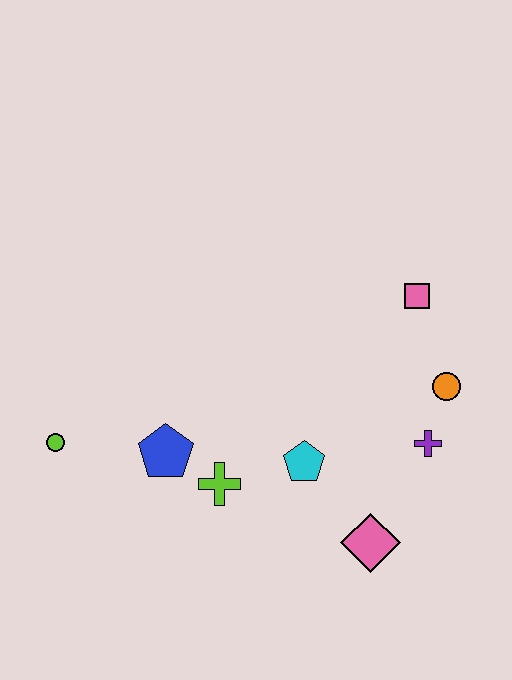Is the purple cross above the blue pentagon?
Yes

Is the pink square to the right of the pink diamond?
Yes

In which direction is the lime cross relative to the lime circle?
The lime cross is to the right of the lime circle.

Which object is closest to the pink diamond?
The cyan pentagon is closest to the pink diamond.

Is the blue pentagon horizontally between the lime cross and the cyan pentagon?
No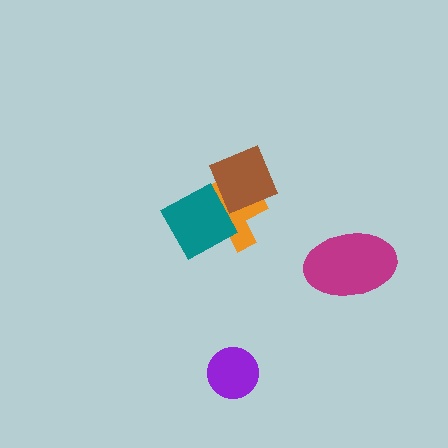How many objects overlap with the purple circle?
0 objects overlap with the purple circle.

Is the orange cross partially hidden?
Yes, it is partially covered by another shape.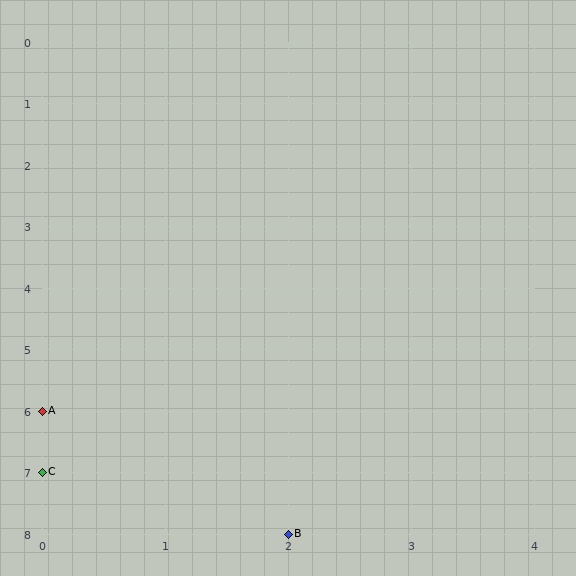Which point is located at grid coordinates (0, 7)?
Point C is at (0, 7).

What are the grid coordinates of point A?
Point A is at grid coordinates (0, 6).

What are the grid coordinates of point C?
Point C is at grid coordinates (0, 7).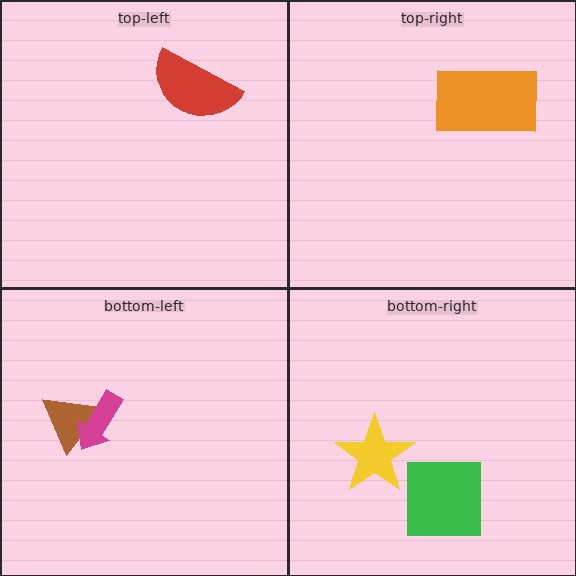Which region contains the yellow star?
The bottom-right region.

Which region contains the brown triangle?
The bottom-left region.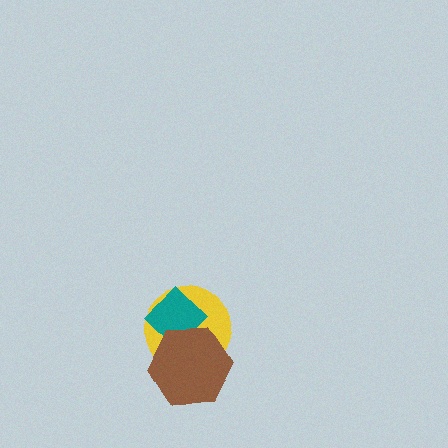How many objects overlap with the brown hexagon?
2 objects overlap with the brown hexagon.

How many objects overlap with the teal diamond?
2 objects overlap with the teal diamond.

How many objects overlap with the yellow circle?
2 objects overlap with the yellow circle.